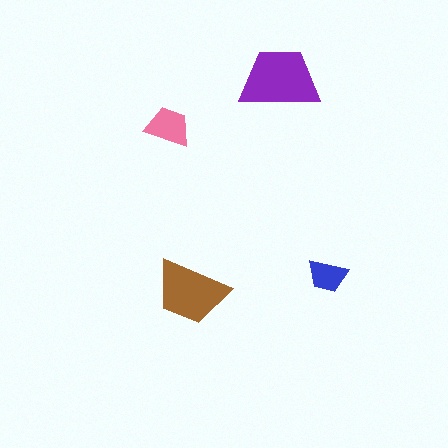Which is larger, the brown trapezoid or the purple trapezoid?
The purple one.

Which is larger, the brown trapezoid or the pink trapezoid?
The brown one.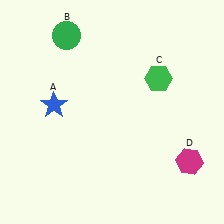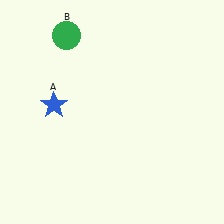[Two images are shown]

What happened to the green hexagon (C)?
The green hexagon (C) was removed in Image 2. It was in the top-right area of Image 1.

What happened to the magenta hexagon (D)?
The magenta hexagon (D) was removed in Image 2. It was in the bottom-right area of Image 1.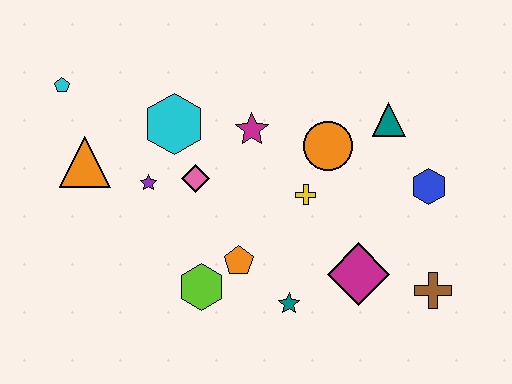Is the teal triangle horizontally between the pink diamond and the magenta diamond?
No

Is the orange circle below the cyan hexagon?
Yes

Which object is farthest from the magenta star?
The brown cross is farthest from the magenta star.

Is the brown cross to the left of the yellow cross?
No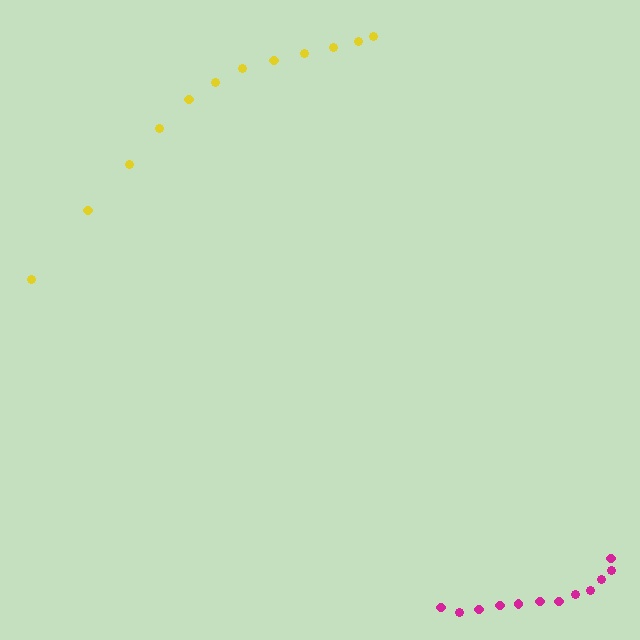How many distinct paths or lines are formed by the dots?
There are 2 distinct paths.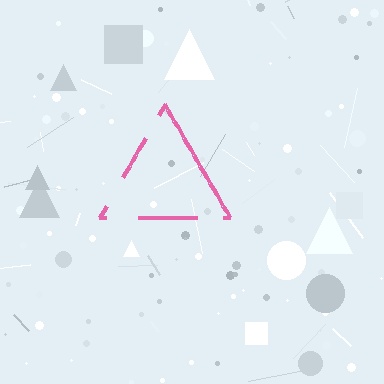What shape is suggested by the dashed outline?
The dashed outline suggests a triangle.